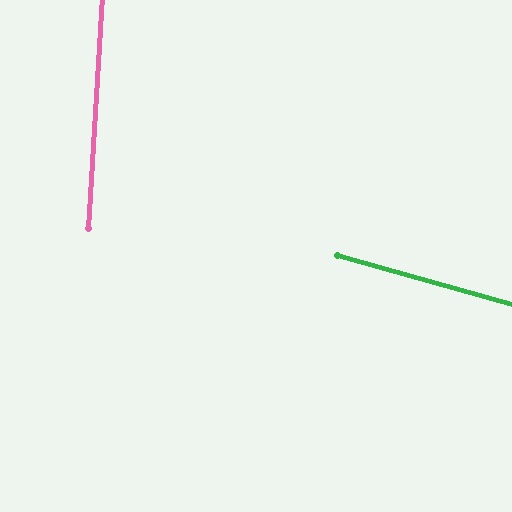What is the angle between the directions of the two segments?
Approximately 78 degrees.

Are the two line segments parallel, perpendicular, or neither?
Neither parallel nor perpendicular — they differ by about 78°.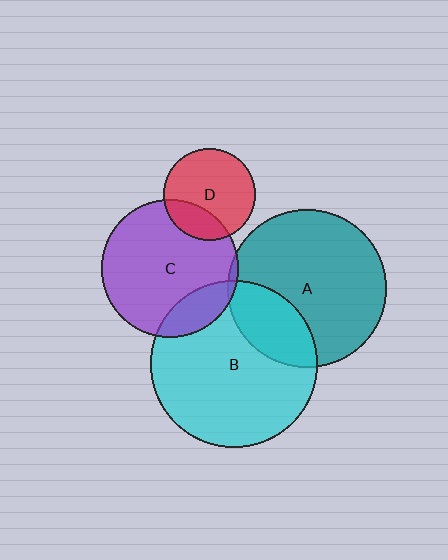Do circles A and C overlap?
Yes.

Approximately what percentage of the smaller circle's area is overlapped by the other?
Approximately 5%.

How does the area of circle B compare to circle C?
Approximately 1.5 times.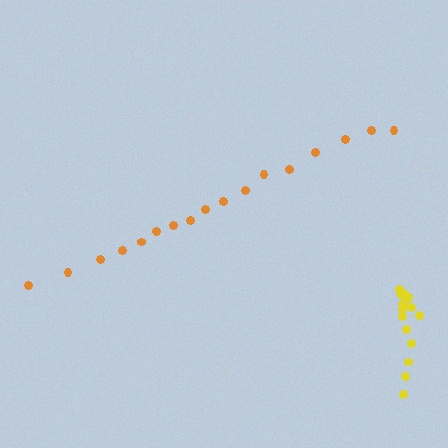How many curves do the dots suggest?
There are 2 distinct paths.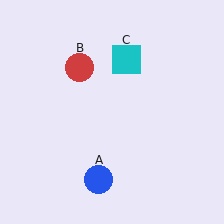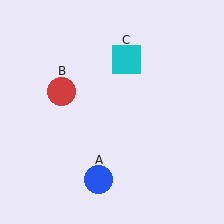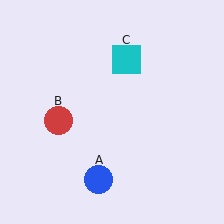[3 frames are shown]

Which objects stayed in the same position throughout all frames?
Blue circle (object A) and cyan square (object C) remained stationary.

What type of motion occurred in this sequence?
The red circle (object B) rotated counterclockwise around the center of the scene.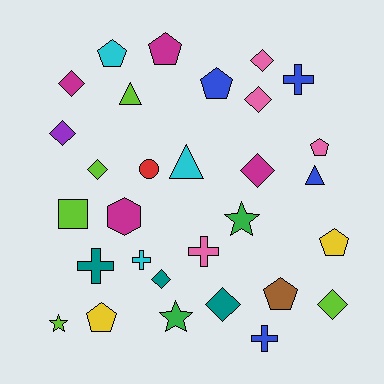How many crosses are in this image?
There are 5 crosses.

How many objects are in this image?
There are 30 objects.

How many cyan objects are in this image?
There are 3 cyan objects.